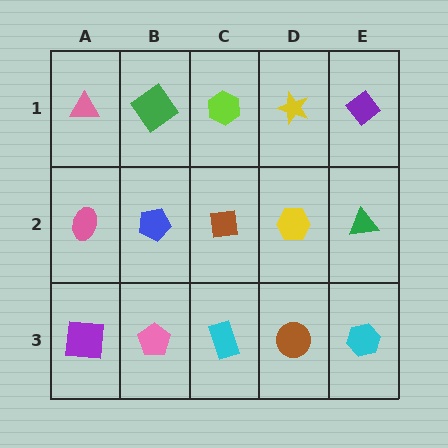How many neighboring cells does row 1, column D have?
3.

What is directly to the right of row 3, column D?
A cyan hexagon.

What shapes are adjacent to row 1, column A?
A pink ellipse (row 2, column A), a green diamond (row 1, column B).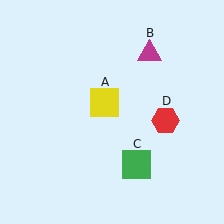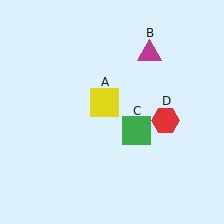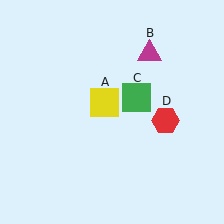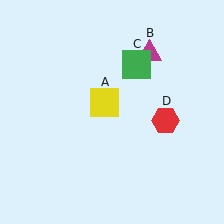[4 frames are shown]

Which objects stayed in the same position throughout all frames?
Yellow square (object A) and magenta triangle (object B) and red hexagon (object D) remained stationary.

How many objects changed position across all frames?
1 object changed position: green square (object C).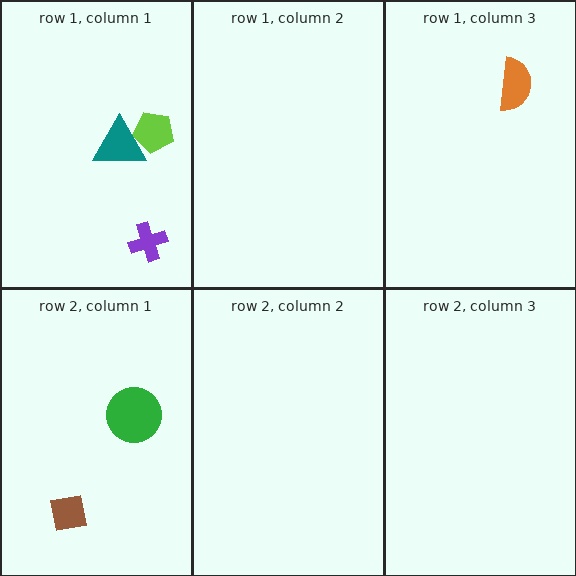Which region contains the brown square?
The row 2, column 1 region.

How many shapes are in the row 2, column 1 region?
2.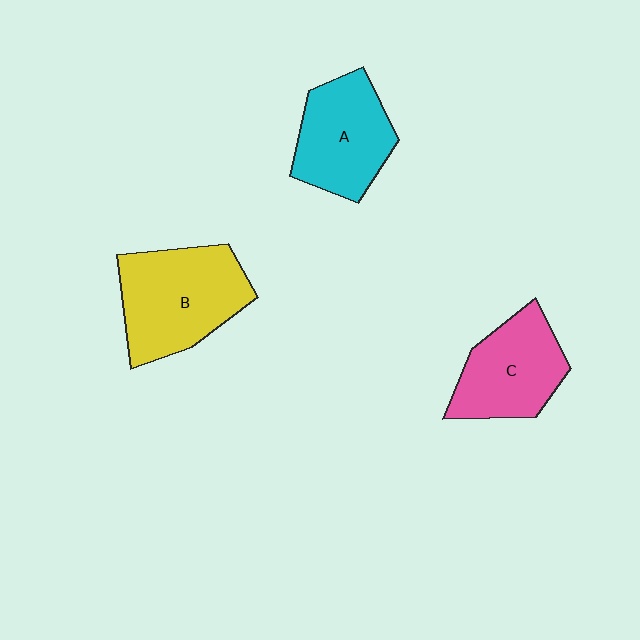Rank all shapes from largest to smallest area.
From largest to smallest: B (yellow), A (cyan), C (pink).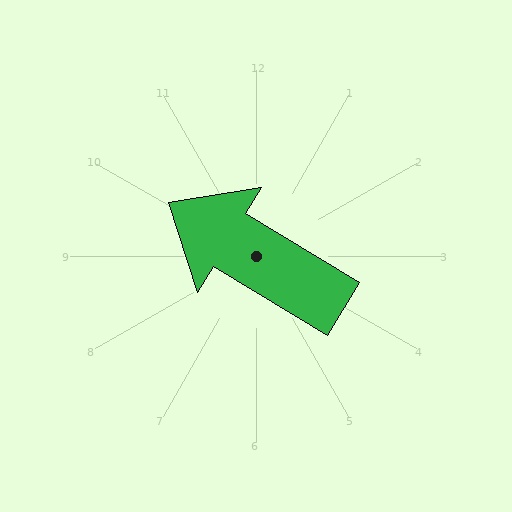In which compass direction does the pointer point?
Northwest.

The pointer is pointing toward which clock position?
Roughly 10 o'clock.